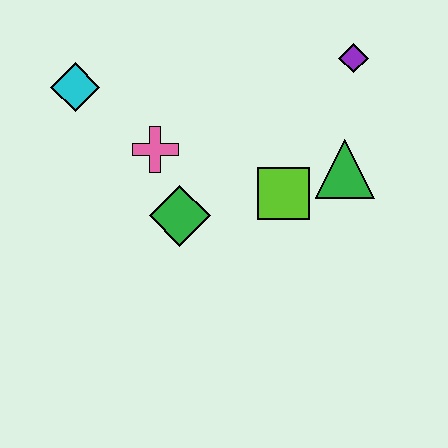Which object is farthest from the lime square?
The cyan diamond is farthest from the lime square.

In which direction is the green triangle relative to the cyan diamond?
The green triangle is to the right of the cyan diamond.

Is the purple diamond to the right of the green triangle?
Yes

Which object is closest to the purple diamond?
The green triangle is closest to the purple diamond.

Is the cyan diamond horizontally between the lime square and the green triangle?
No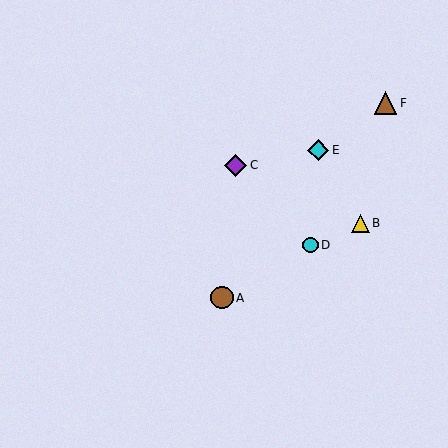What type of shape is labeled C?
Shape C is a purple diamond.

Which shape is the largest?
The brown circle (labeled A) is the largest.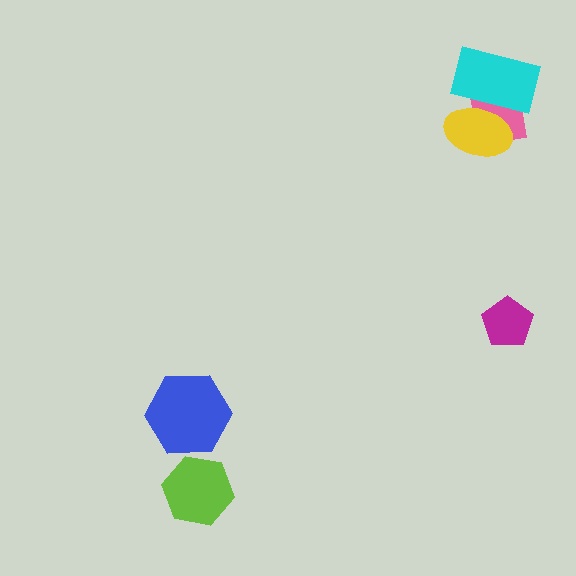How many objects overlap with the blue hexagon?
0 objects overlap with the blue hexagon.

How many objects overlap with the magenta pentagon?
0 objects overlap with the magenta pentagon.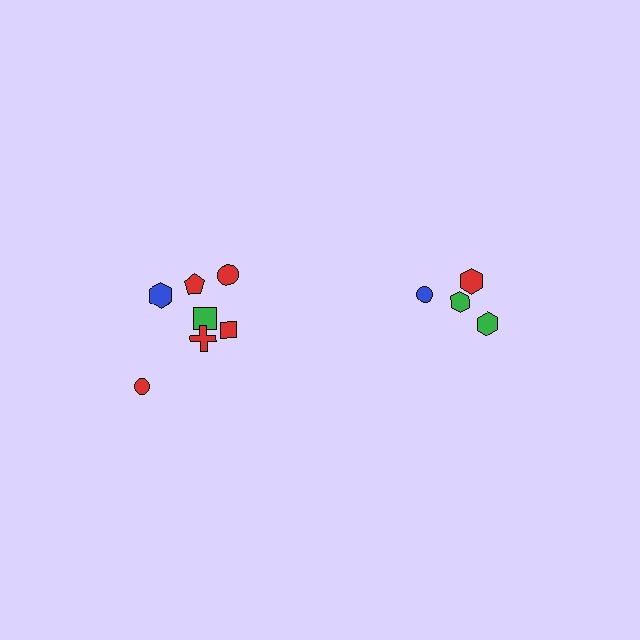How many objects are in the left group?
There are 7 objects.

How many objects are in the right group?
There are 4 objects.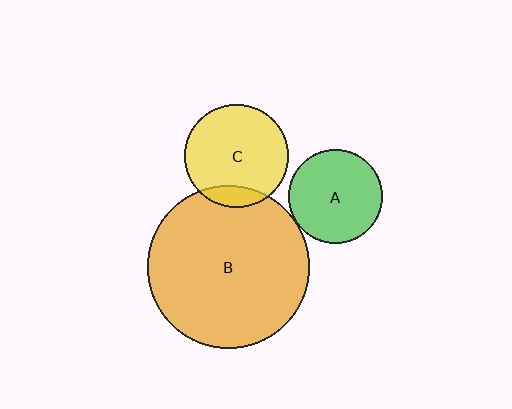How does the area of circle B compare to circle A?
Approximately 3.0 times.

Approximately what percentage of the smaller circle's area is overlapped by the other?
Approximately 5%.